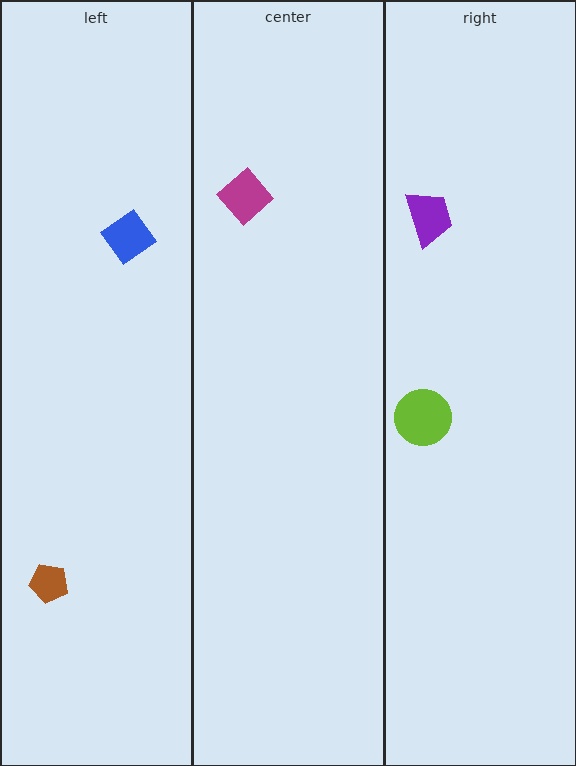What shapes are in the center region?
The magenta diamond.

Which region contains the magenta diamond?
The center region.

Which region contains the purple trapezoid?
The right region.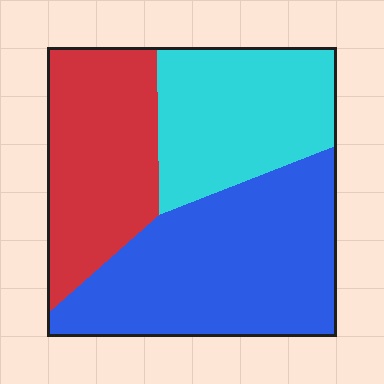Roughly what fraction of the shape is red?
Red takes up about one quarter (1/4) of the shape.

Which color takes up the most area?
Blue, at roughly 45%.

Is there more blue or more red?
Blue.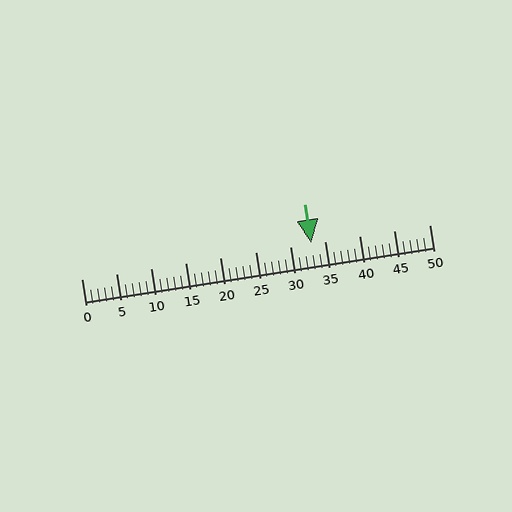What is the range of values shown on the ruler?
The ruler shows values from 0 to 50.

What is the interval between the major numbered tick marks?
The major tick marks are spaced 5 units apart.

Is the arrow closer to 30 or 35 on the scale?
The arrow is closer to 35.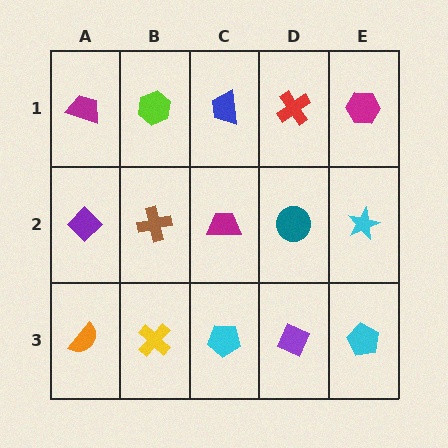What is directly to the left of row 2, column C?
A brown cross.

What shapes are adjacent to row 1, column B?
A brown cross (row 2, column B), a magenta trapezoid (row 1, column A), a blue trapezoid (row 1, column C).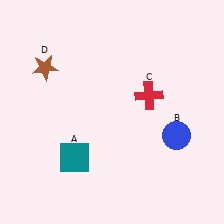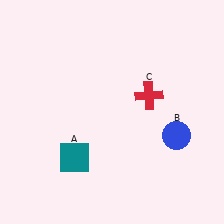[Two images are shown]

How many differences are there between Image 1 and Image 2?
There is 1 difference between the two images.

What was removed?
The brown star (D) was removed in Image 2.